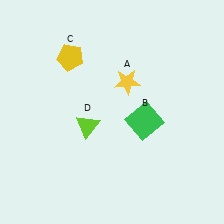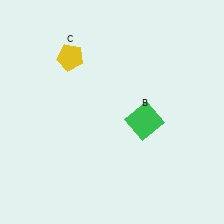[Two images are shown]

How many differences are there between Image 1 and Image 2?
There are 2 differences between the two images.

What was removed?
The lime triangle (D), the yellow star (A) were removed in Image 2.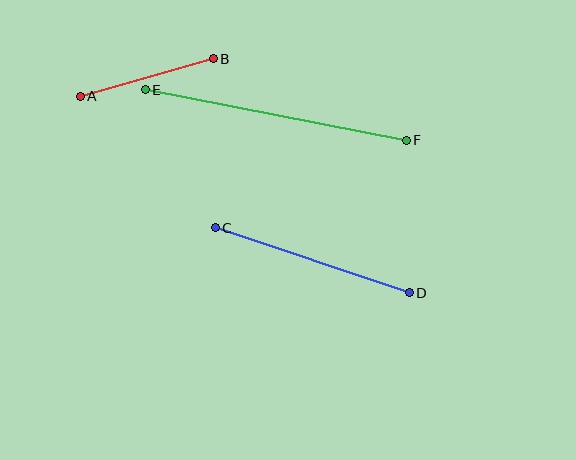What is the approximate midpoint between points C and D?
The midpoint is at approximately (312, 260) pixels.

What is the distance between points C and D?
The distance is approximately 204 pixels.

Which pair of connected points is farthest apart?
Points E and F are farthest apart.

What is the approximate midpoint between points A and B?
The midpoint is at approximately (147, 77) pixels.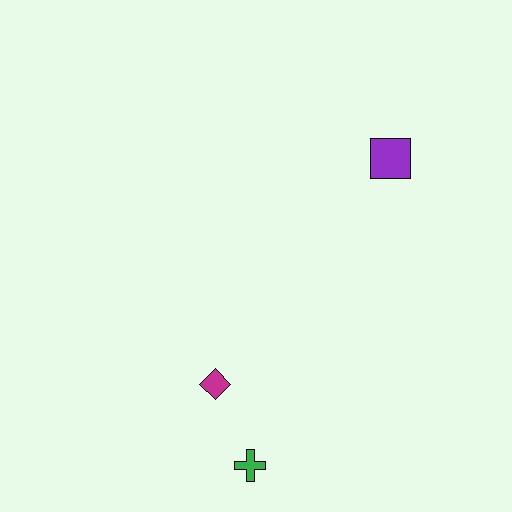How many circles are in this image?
There are no circles.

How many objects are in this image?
There are 3 objects.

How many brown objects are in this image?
There are no brown objects.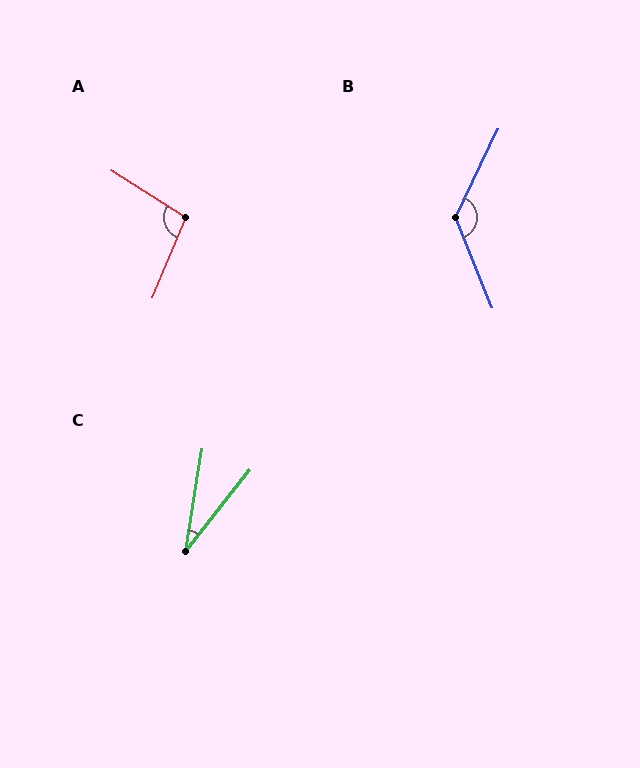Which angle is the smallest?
C, at approximately 29 degrees.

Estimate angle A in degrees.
Approximately 100 degrees.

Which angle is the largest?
B, at approximately 132 degrees.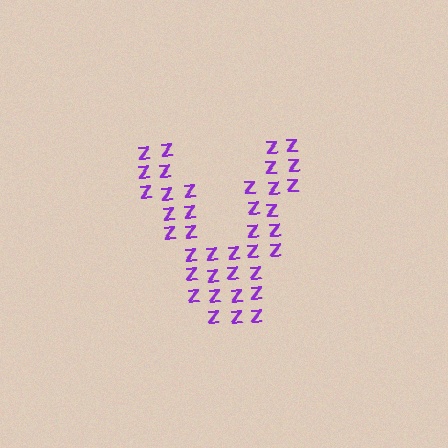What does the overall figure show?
The overall figure shows the letter V.